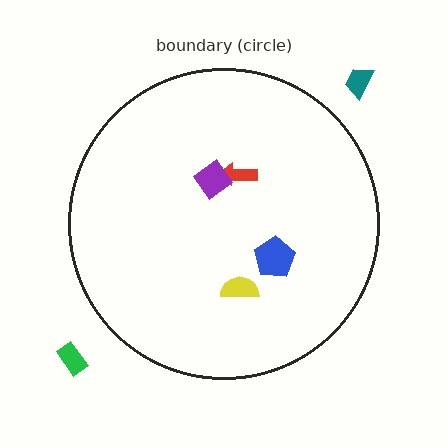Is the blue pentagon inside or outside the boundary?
Inside.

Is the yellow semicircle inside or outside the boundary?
Inside.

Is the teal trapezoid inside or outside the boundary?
Outside.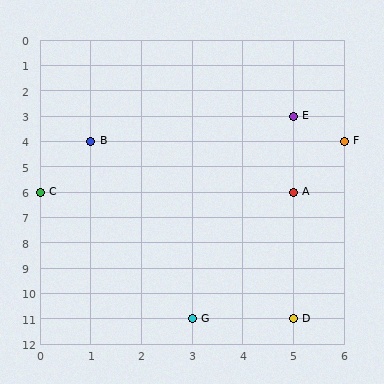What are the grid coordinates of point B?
Point B is at grid coordinates (1, 4).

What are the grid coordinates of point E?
Point E is at grid coordinates (5, 3).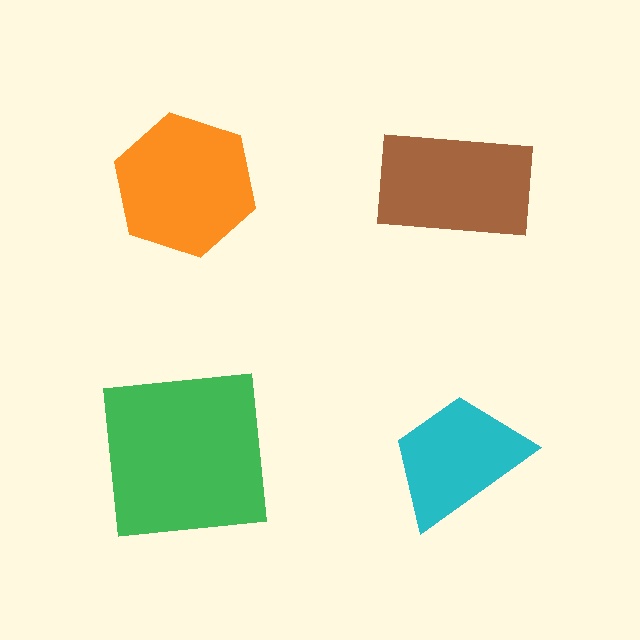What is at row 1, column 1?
An orange hexagon.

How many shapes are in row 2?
2 shapes.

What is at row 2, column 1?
A green square.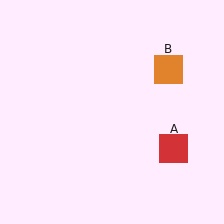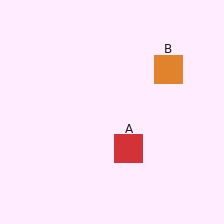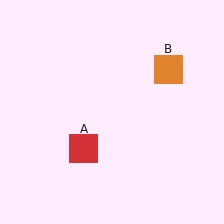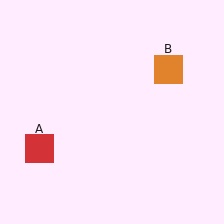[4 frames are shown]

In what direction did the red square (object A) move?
The red square (object A) moved left.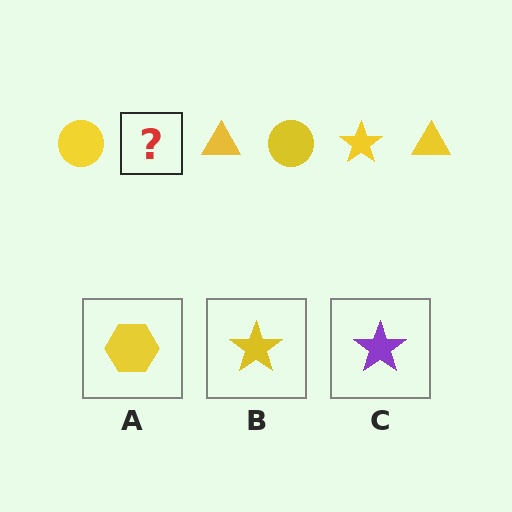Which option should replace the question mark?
Option B.